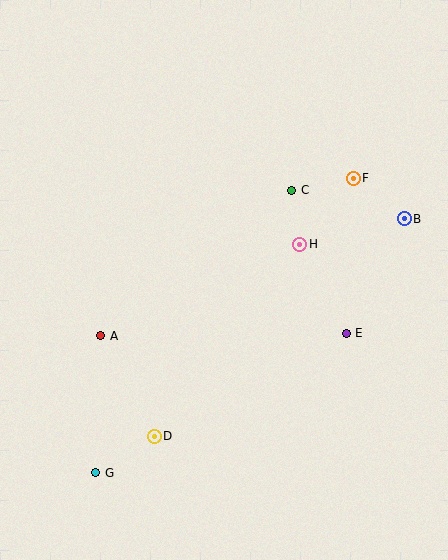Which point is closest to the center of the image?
Point H at (300, 244) is closest to the center.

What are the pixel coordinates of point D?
Point D is at (154, 436).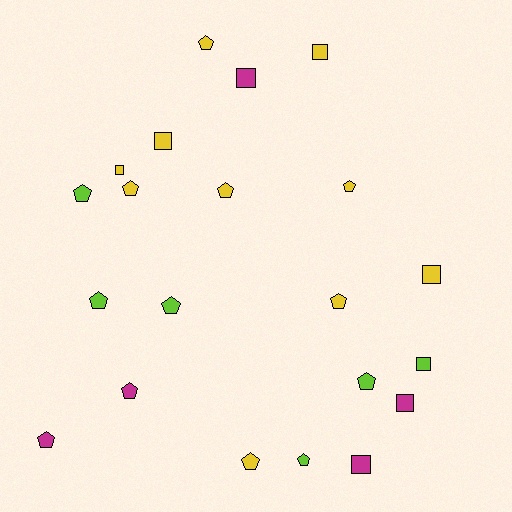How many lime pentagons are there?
There are 5 lime pentagons.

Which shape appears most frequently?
Pentagon, with 13 objects.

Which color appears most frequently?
Yellow, with 10 objects.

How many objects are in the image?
There are 21 objects.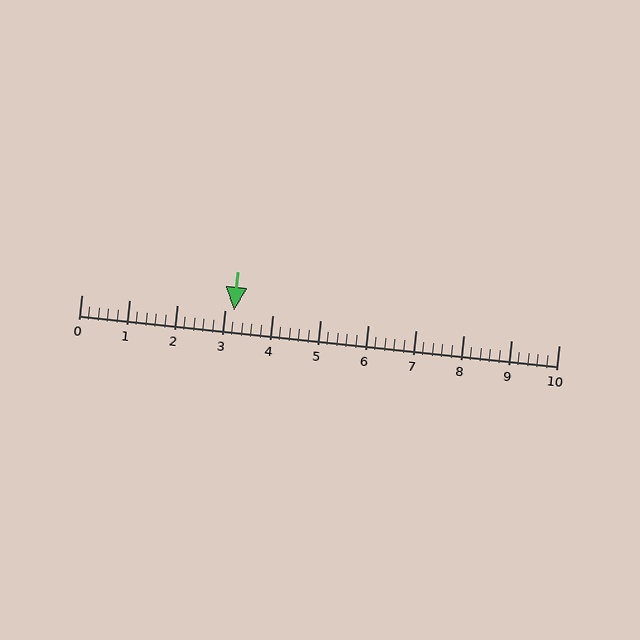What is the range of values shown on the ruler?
The ruler shows values from 0 to 10.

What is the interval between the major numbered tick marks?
The major tick marks are spaced 1 units apart.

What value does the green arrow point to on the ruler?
The green arrow points to approximately 3.2.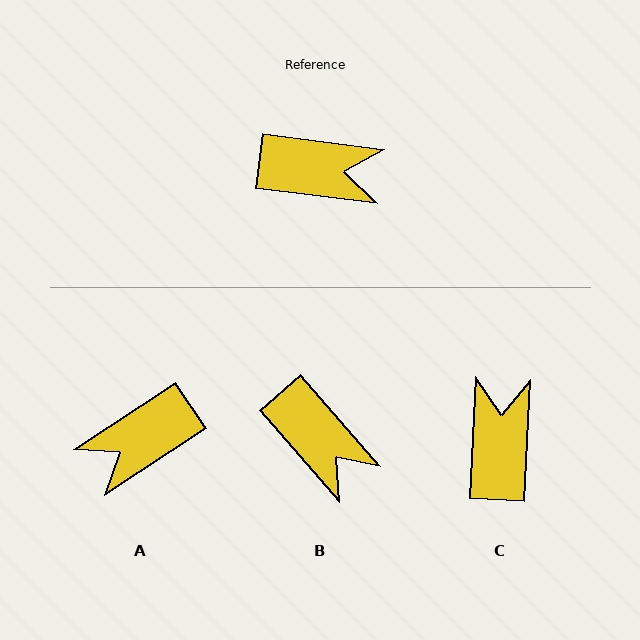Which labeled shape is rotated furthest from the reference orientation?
A, about 139 degrees away.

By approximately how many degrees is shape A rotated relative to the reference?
Approximately 139 degrees clockwise.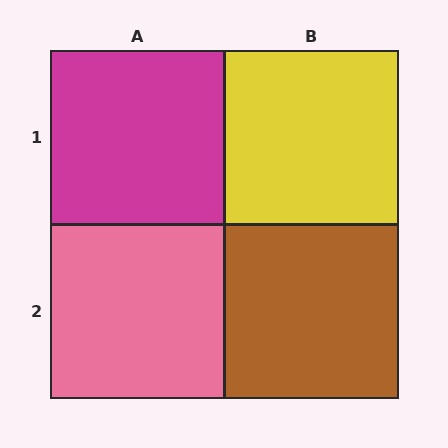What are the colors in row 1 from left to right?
Magenta, yellow.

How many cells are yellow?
1 cell is yellow.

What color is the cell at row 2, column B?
Brown.